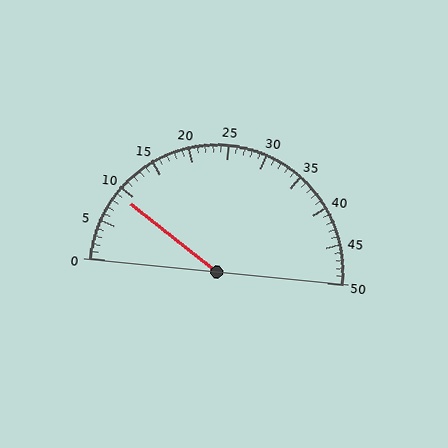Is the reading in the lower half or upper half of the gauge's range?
The reading is in the lower half of the range (0 to 50).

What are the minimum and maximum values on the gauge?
The gauge ranges from 0 to 50.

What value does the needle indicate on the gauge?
The needle indicates approximately 9.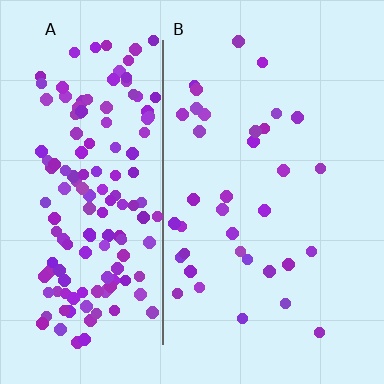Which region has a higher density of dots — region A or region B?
A (the left).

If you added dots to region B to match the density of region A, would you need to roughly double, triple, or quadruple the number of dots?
Approximately quadruple.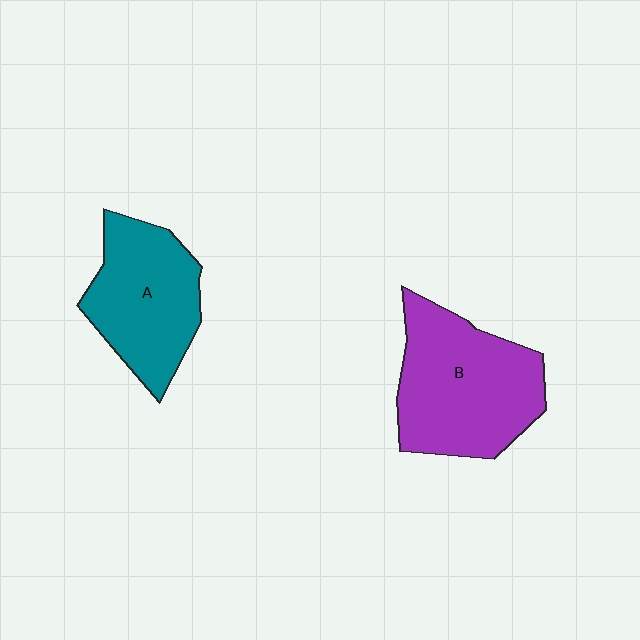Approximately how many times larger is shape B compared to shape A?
Approximately 1.2 times.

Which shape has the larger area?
Shape B (purple).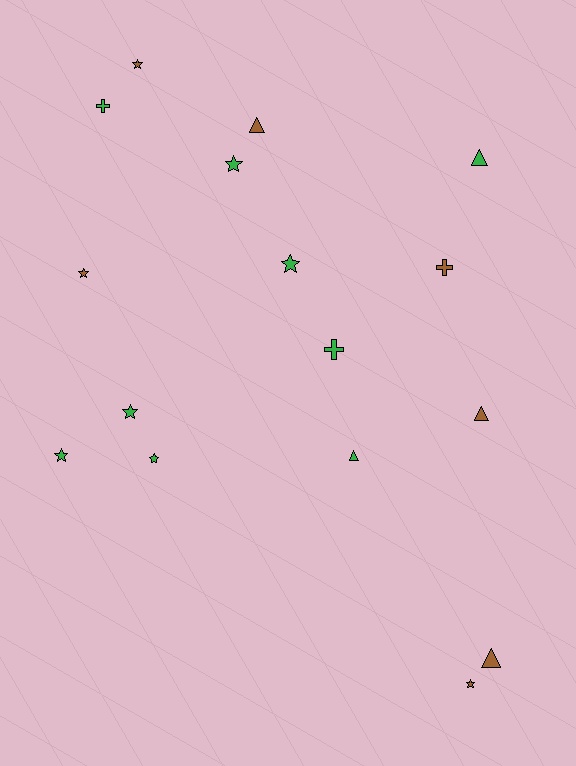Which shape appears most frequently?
Star, with 8 objects.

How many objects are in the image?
There are 16 objects.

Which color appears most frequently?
Green, with 9 objects.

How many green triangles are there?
There are 2 green triangles.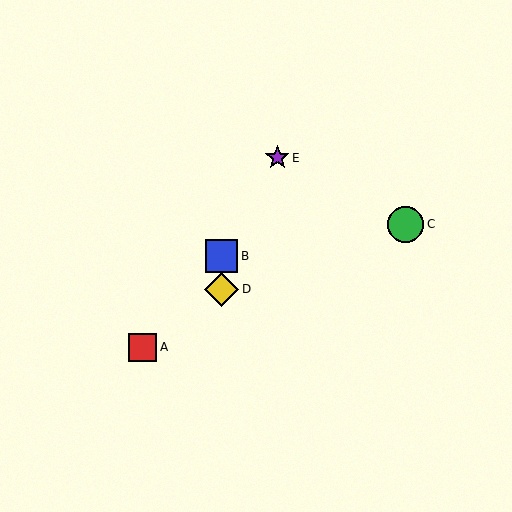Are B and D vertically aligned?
Yes, both are at x≈222.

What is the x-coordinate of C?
Object C is at x≈406.